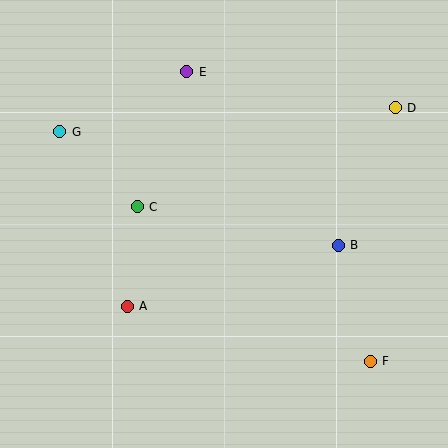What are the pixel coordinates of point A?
Point A is at (127, 306).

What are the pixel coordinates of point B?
Point B is at (338, 245).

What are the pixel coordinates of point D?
Point D is at (395, 108).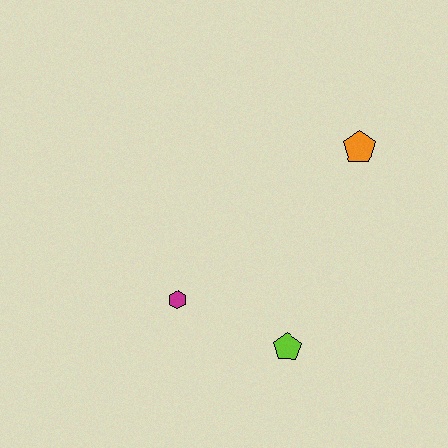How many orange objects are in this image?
There is 1 orange object.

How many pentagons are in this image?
There are 2 pentagons.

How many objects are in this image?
There are 3 objects.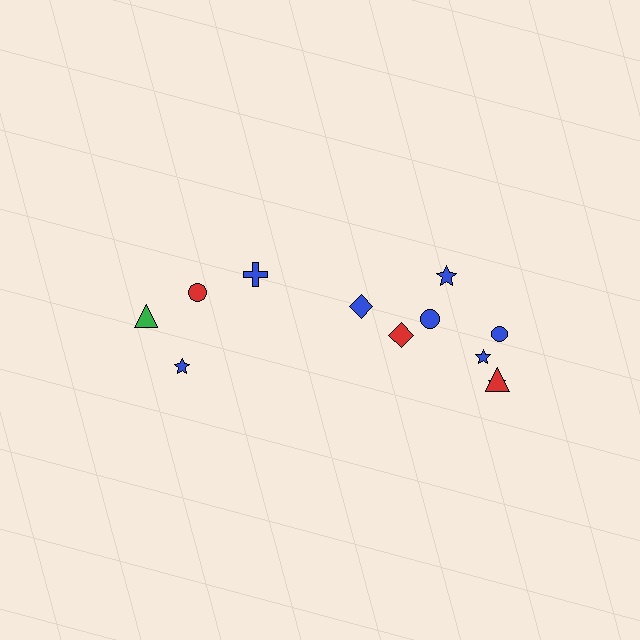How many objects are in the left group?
There are 4 objects.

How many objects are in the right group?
There are 8 objects.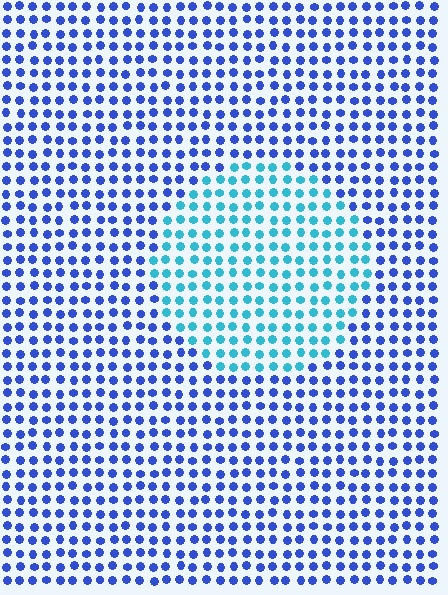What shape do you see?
I see a circle.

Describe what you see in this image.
The image is filled with small blue elements in a uniform arrangement. A circle-shaped region is visible where the elements are tinted to a slightly different hue, forming a subtle color boundary.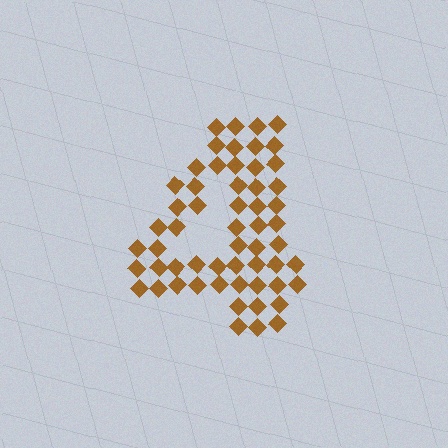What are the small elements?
The small elements are diamonds.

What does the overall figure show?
The overall figure shows the digit 4.